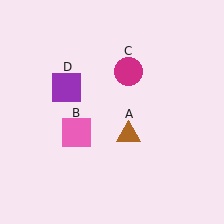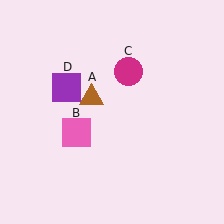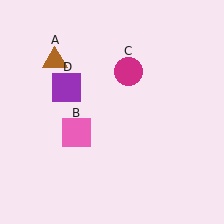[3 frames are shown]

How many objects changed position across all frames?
1 object changed position: brown triangle (object A).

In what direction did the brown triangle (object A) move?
The brown triangle (object A) moved up and to the left.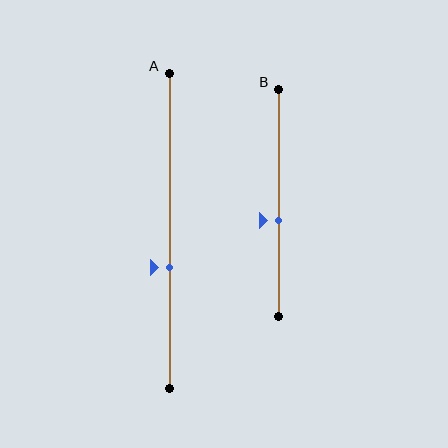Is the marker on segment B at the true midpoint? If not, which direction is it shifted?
No, the marker on segment B is shifted downward by about 8% of the segment length.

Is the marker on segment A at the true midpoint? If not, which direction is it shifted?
No, the marker on segment A is shifted downward by about 12% of the segment length.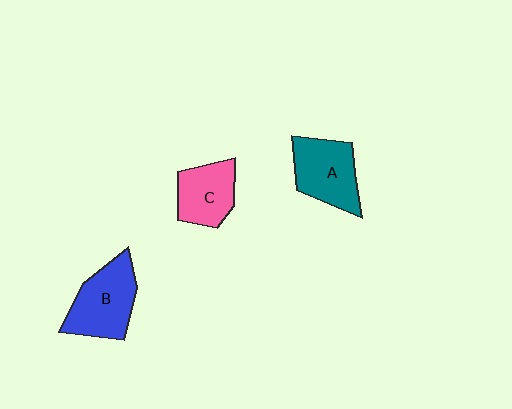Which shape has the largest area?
Shape B (blue).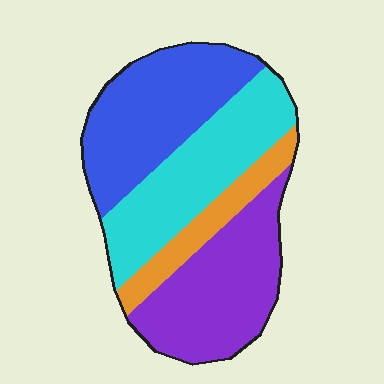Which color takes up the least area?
Orange, at roughly 10%.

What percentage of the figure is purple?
Purple takes up about one third (1/3) of the figure.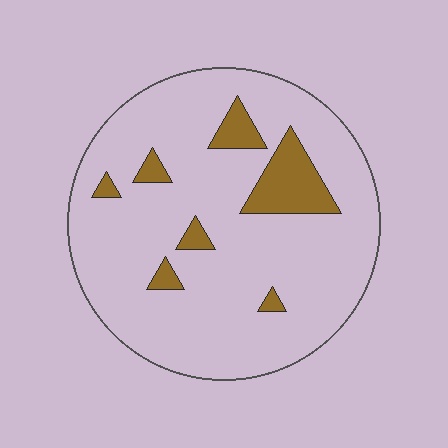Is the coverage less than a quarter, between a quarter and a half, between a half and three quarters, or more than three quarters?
Less than a quarter.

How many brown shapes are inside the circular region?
7.